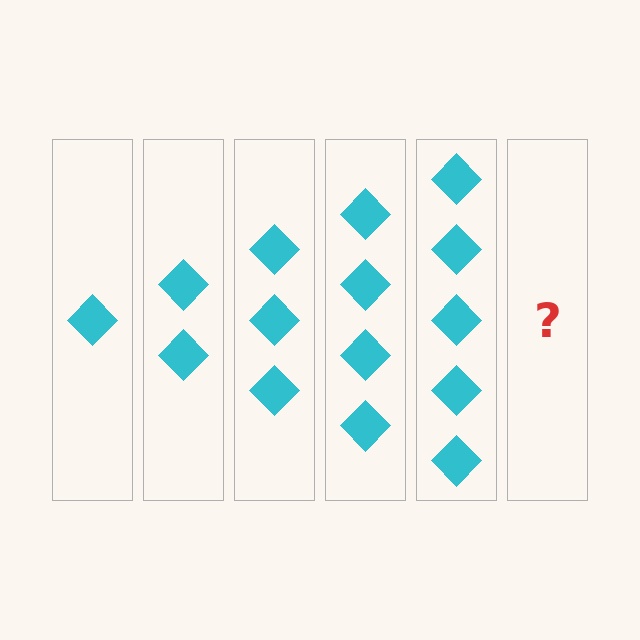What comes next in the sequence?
The next element should be 6 diamonds.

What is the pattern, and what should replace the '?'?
The pattern is that each step adds one more diamond. The '?' should be 6 diamonds.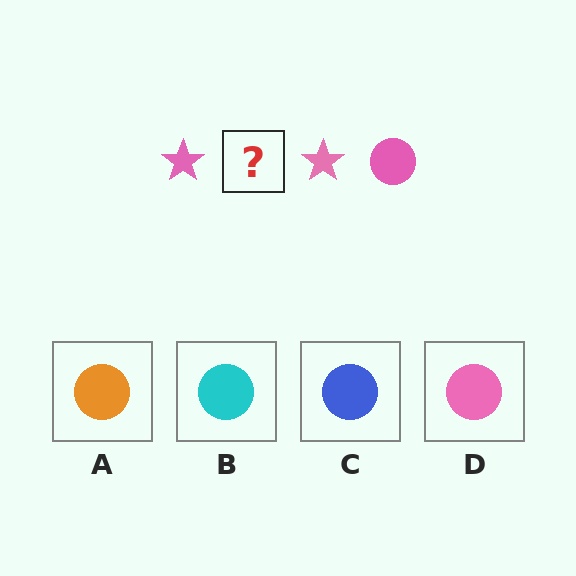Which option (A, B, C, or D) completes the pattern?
D.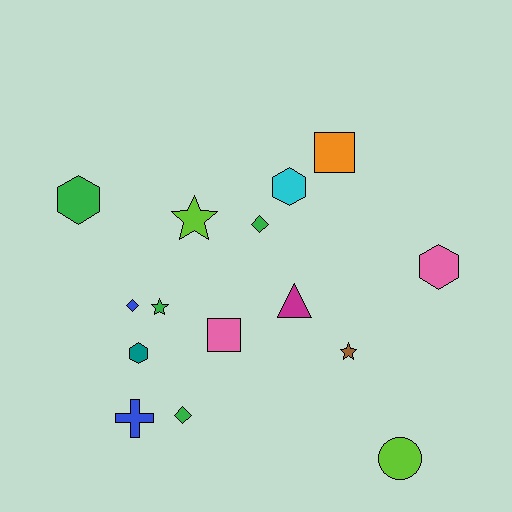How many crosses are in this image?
There is 1 cross.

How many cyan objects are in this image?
There is 1 cyan object.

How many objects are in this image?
There are 15 objects.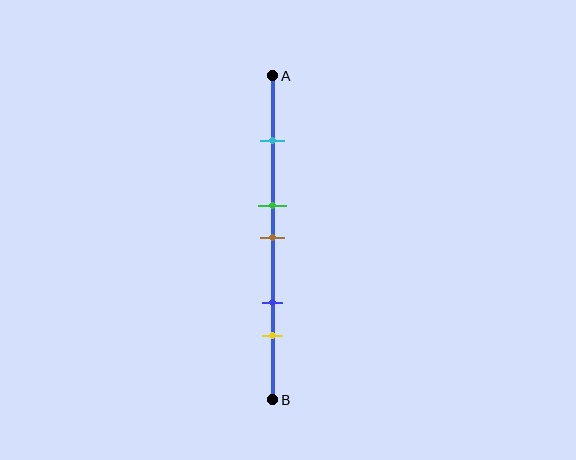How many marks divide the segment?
There are 5 marks dividing the segment.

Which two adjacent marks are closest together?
The green and brown marks are the closest adjacent pair.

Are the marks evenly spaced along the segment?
No, the marks are not evenly spaced.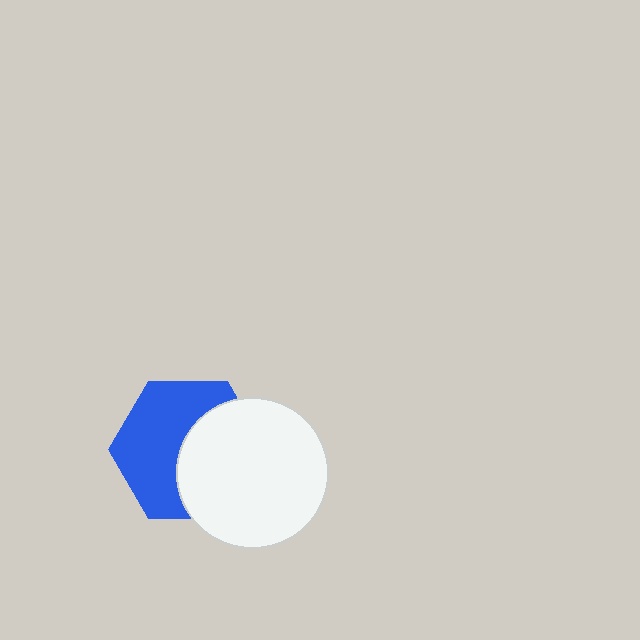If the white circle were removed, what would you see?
You would see the complete blue hexagon.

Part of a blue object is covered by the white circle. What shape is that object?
It is a hexagon.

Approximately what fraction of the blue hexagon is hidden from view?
Roughly 46% of the blue hexagon is hidden behind the white circle.